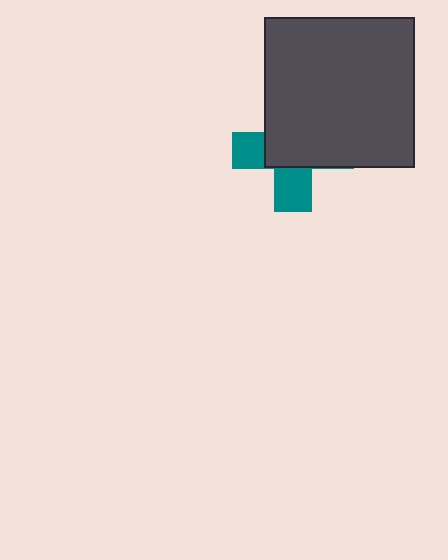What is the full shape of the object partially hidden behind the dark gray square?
The partially hidden object is a teal cross.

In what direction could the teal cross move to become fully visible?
The teal cross could move toward the lower-left. That would shift it out from behind the dark gray square entirely.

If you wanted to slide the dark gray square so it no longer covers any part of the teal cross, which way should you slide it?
Slide it toward the upper-right — that is the most direct way to separate the two shapes.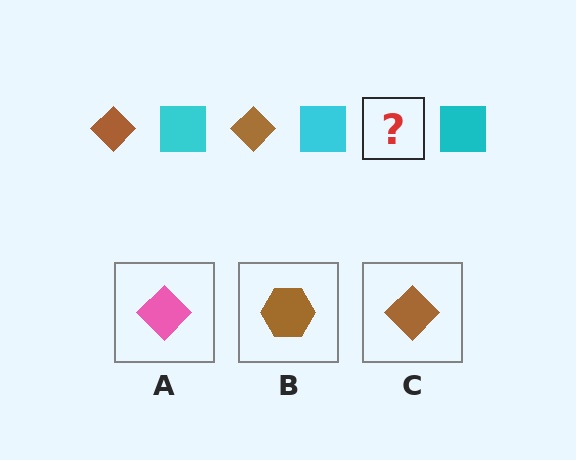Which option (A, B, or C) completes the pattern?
C.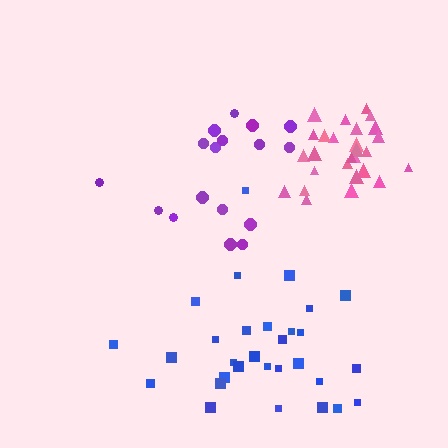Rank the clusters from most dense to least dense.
pink, blue, purple.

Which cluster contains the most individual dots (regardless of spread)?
Blue (30).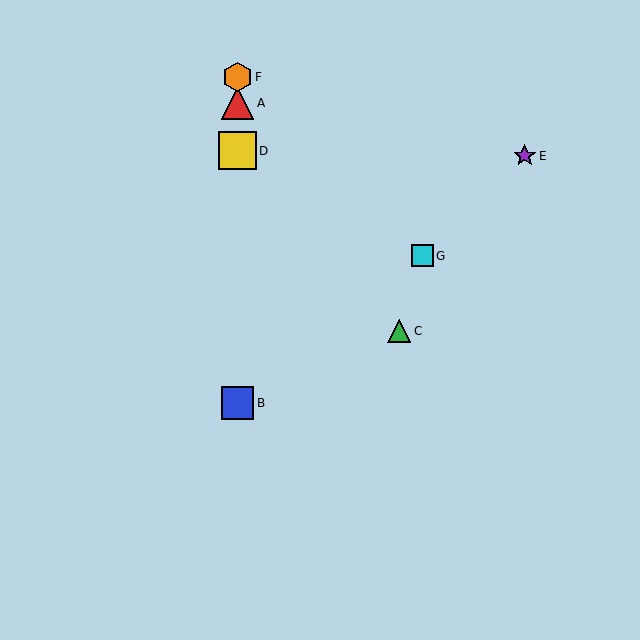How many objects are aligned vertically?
4 objects (A, B, D, F) are aligned vertically.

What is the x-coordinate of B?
Object B is at x≈237.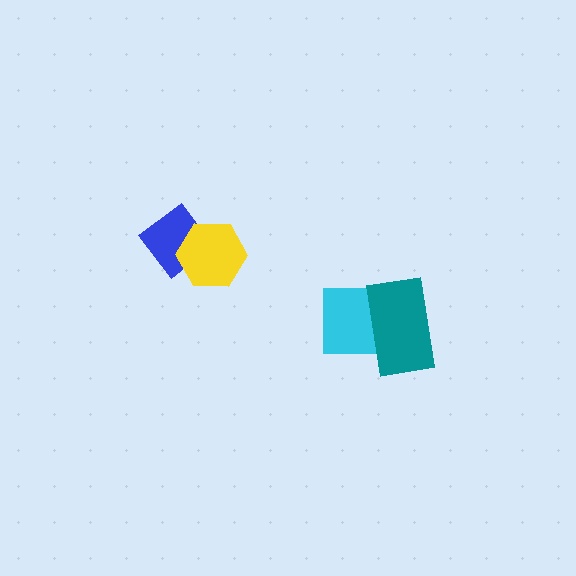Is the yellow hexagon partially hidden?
No, no other shape covers it.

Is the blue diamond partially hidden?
Yes, it is partially covered by another shape.